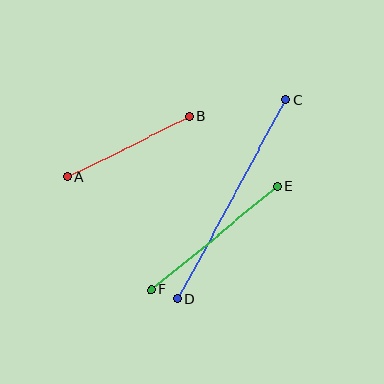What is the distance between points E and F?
The distance is approximately 163 pixels.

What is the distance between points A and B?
The distance is approximately 136 pixels.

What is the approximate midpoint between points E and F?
The midpoint is at approximately (214, 238) pixels.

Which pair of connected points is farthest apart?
Points C and D are farthest apart.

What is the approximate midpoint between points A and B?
The midpoint is at approximately (128, 147) pixels.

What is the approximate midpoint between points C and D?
The midpoint is at approximately (232, 199) pixels.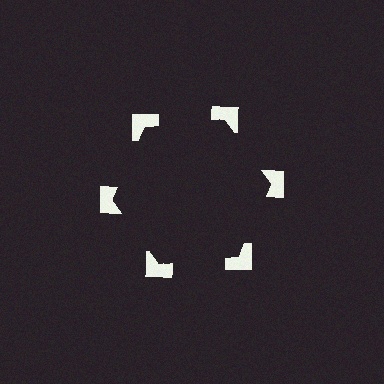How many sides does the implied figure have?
6 sides.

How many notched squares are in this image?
There are 6 — one at each vertex of the illusory hexagon.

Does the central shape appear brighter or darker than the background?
It typically appears slightly darker than the background, even though no actual brightness change is drawn.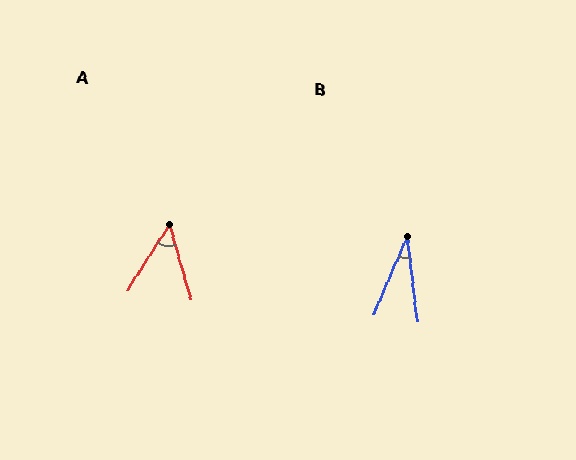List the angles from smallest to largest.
B (30°), A (48°).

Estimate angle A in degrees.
Approximately 48 degrees.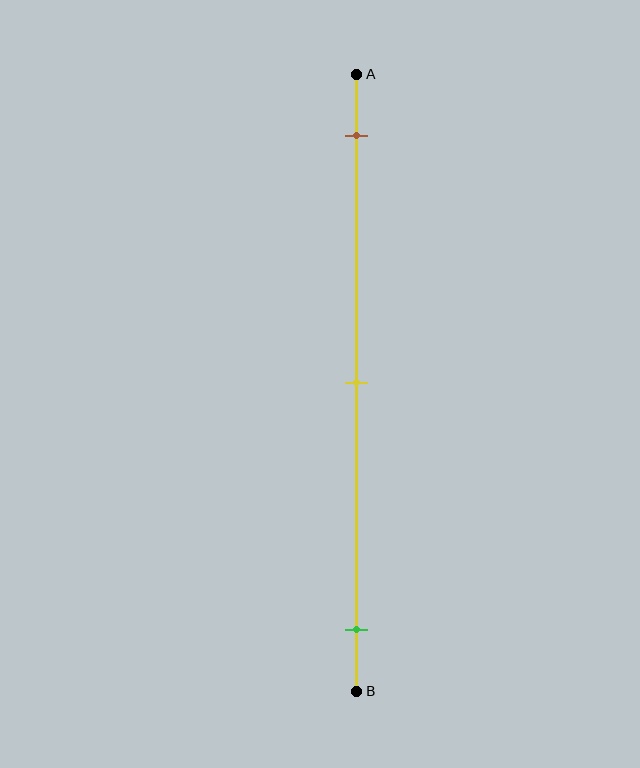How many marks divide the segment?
There are 3 marks dividing the segment.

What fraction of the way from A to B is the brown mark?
The brown mark is approximately 10% (0.1) of the way from A to B.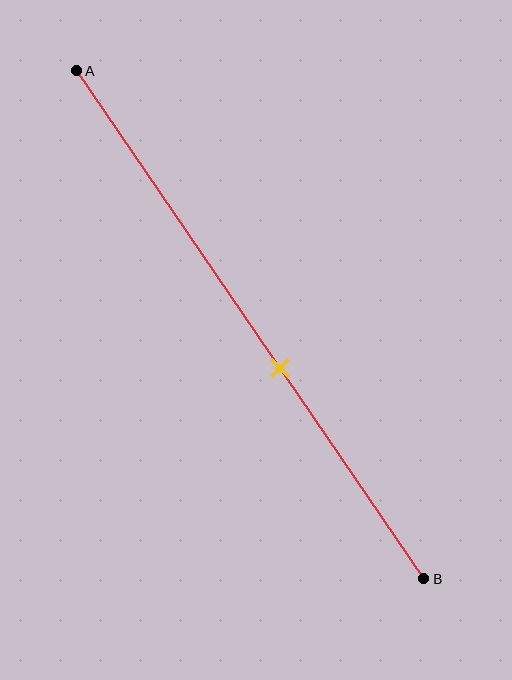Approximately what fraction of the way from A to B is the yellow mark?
The yellow mark is approximately 60% of the way from A to B.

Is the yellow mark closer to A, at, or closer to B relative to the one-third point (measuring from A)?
The yellow mark is closer to point B than the one-third point of segment AB.